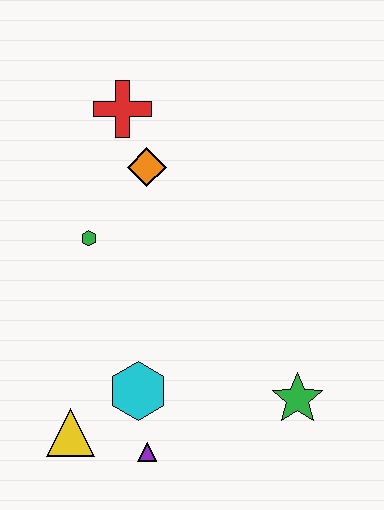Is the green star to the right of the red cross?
Yes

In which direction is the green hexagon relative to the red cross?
The green hexagon is below the red cross.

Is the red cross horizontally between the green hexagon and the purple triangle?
Yes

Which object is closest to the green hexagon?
The orange diamond is closest to the green hexagon.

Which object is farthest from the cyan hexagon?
The red cross is farthest from the cyan hexagon.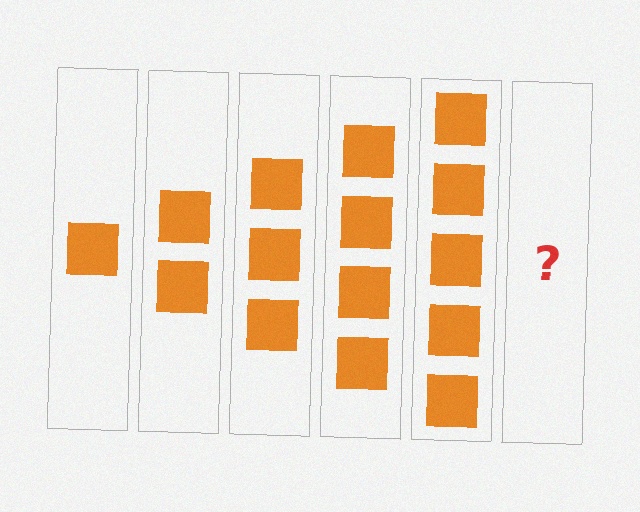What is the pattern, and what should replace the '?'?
The pattern is that each step adds one more square. The '?' should be 6 squares.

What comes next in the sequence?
The next element should be 6 squares.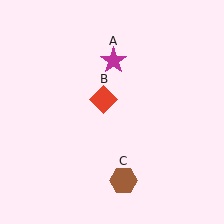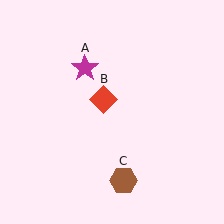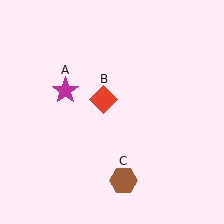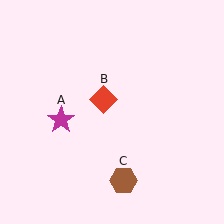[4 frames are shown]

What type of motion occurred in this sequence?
The magenta star (object A) rotated counterclockwise around the center of the scene.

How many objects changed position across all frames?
1 object changed position: magenta star (object A).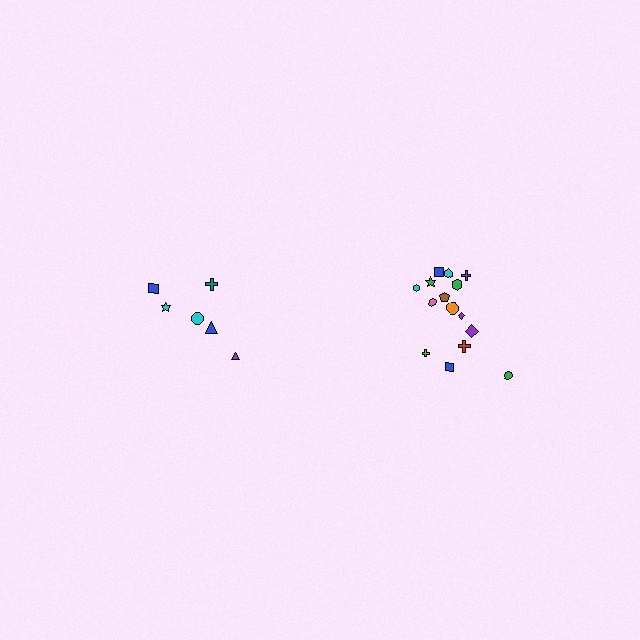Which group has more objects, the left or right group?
The right group.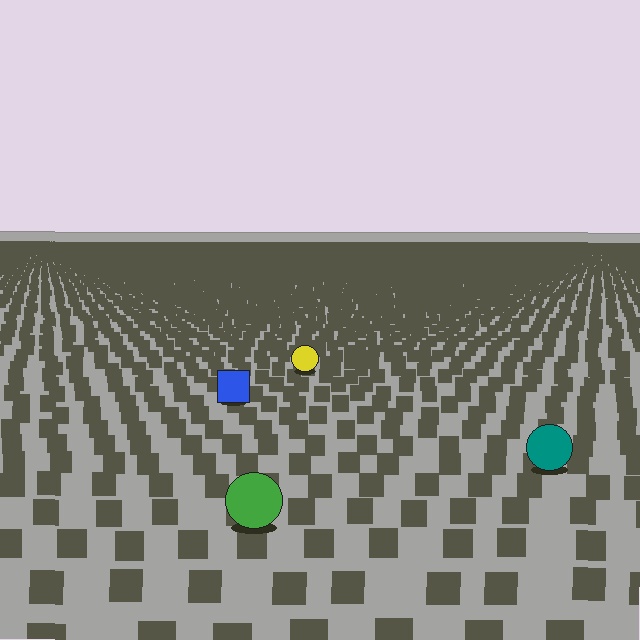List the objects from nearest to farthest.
From nearest to farthest: the green circle, the teal circle, the blue square, the yellow circle.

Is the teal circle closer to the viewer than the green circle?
No. The green circle is closer — you can tell from the texture gradient: the ground texture is coarser near it.